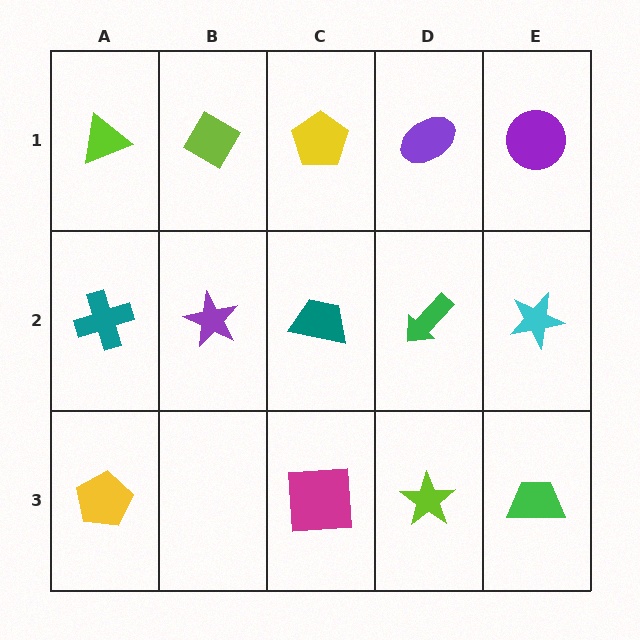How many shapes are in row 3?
4 shapes.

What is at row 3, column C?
A magenta square.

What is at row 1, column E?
A purple circle.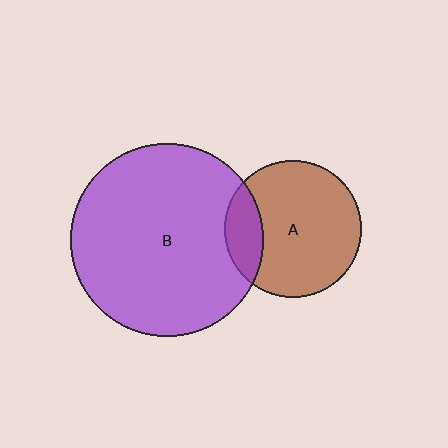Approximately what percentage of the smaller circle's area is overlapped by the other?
Approximately 20%.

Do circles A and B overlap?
Yes.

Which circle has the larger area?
Circle B (purple).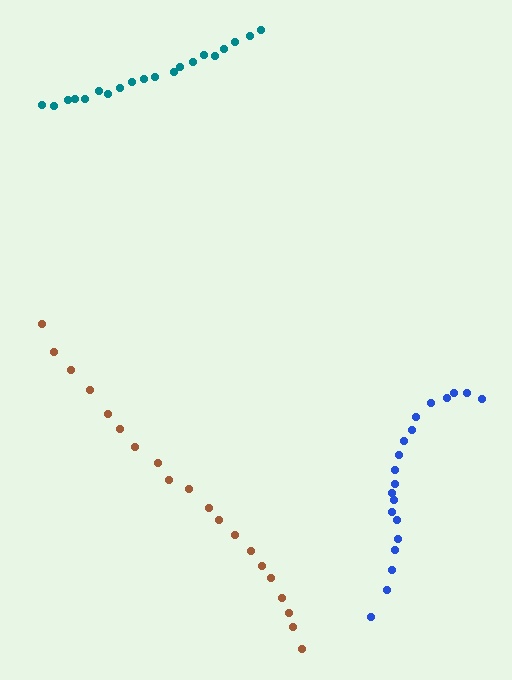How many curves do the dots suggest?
There are 3 distinct paths.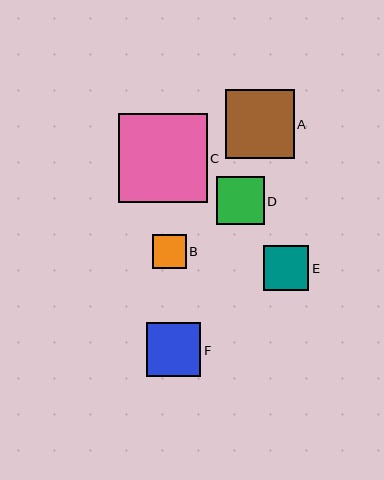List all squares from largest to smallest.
From largest to smallest: C, A, F, D, E, B.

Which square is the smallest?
Square B is the smallest with a size of approximately 34 pixels.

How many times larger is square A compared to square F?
Square A is approximately 1.3 times the size of square F.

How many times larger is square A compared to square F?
Square A is approximately 1.3 times the size of square F.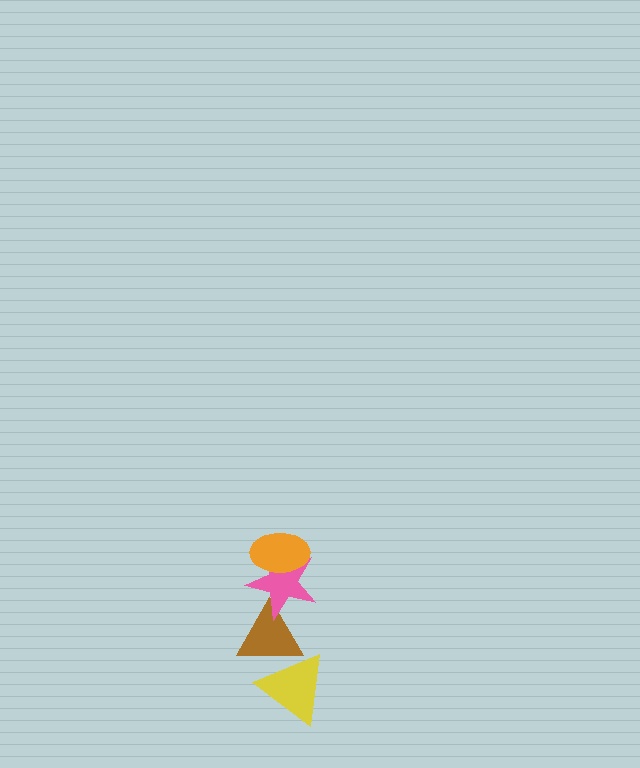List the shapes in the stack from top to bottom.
From top to bottom: the orange ellipse, the pink star, the brown triangle, the yellow triangle.